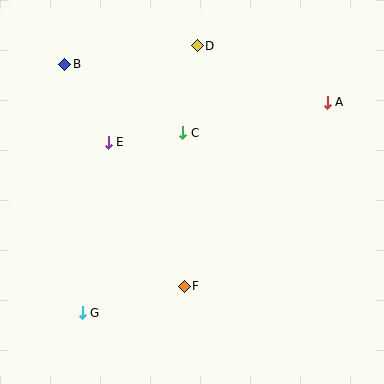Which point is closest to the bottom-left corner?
Point G is closest to the bottom-left corner.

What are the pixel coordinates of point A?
Point A is at (327, 102).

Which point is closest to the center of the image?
Point C at (183, 133) is closest to the center.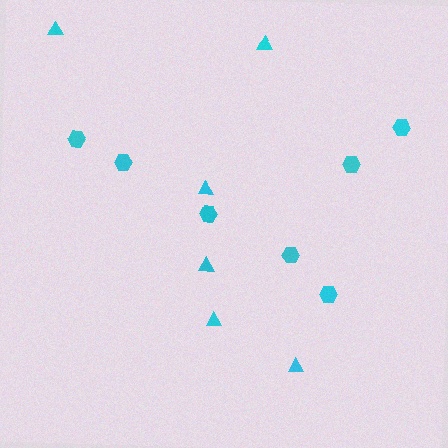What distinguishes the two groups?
There are 2 groups: one group of hexagons (7) and one group of triangles (6).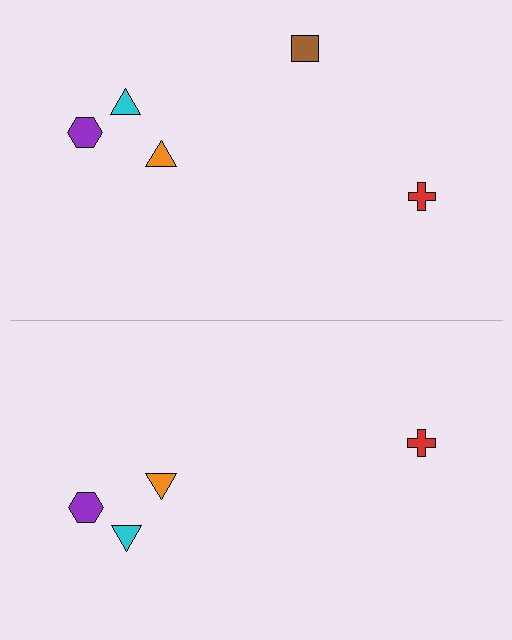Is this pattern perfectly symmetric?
No, the pattern is not perfectly symmetric. A brown square is missing from the bottom side.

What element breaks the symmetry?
A brown square is missing from the bottom side.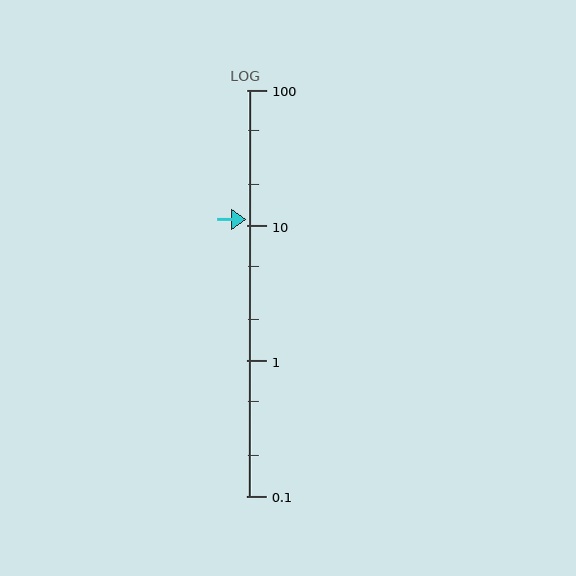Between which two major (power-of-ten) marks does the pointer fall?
The pointer is between 10 and 100.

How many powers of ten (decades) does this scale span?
The scale spans 3 decades, from 0.1 to 100.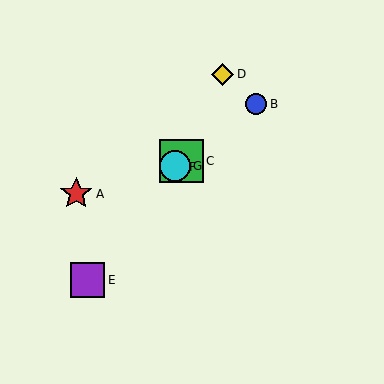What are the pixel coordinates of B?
Object B is at (256, 104).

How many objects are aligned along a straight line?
4 objects (B, C, F, G) are aligned along a straight line.